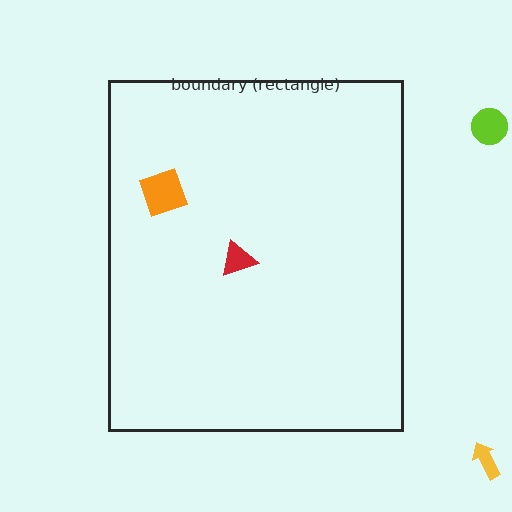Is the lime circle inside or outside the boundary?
Outside.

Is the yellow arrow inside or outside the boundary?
Outside.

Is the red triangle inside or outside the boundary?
Inside.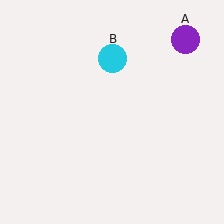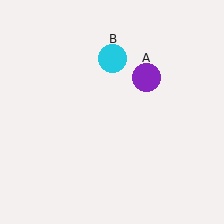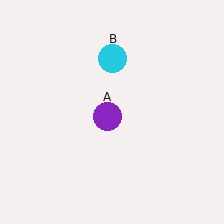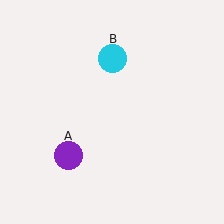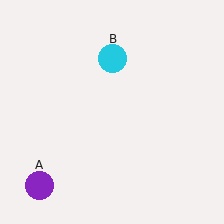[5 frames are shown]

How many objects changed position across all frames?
1 object changed position: purple circle (object A).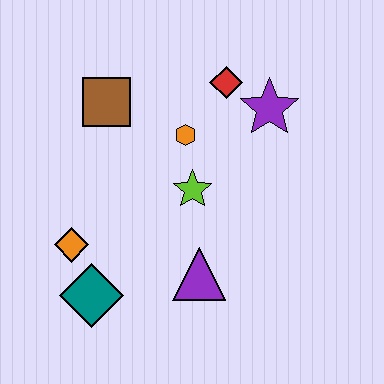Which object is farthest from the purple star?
The teal diamond is farthest from the purple star.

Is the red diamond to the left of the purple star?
Yes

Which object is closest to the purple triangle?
The lime star is closest to the purple triangle.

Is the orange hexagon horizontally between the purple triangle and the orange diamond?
Yes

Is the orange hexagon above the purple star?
No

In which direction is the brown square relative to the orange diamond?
The brown square is above the orange diamond.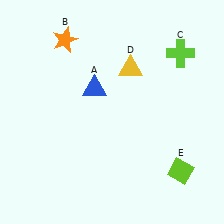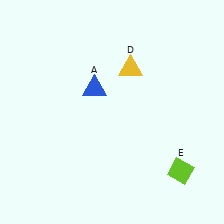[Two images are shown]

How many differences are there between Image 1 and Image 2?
There are 2 differences between the two images.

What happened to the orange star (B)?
The orange star (B) was removed in Image 2. It was in the top-left area of Image 1.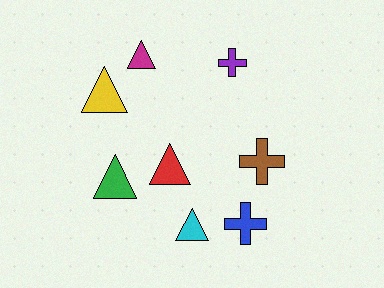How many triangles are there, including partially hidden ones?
There are 5 triangles.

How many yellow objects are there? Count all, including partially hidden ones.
There is 1 yellow object.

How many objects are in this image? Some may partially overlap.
There are 8 objects.